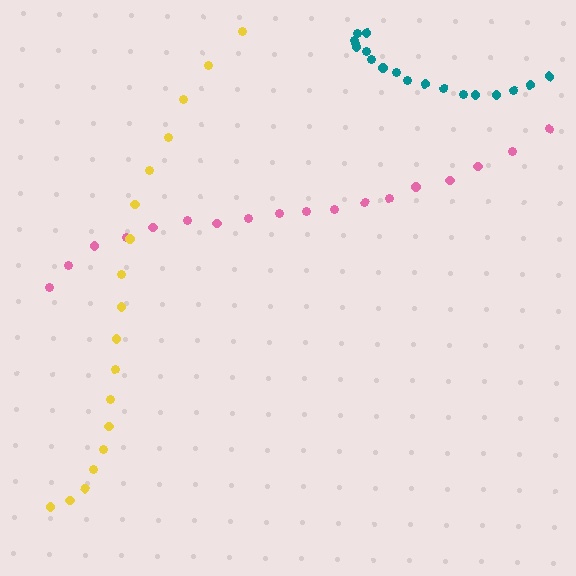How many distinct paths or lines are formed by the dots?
There are 3 distinct paths.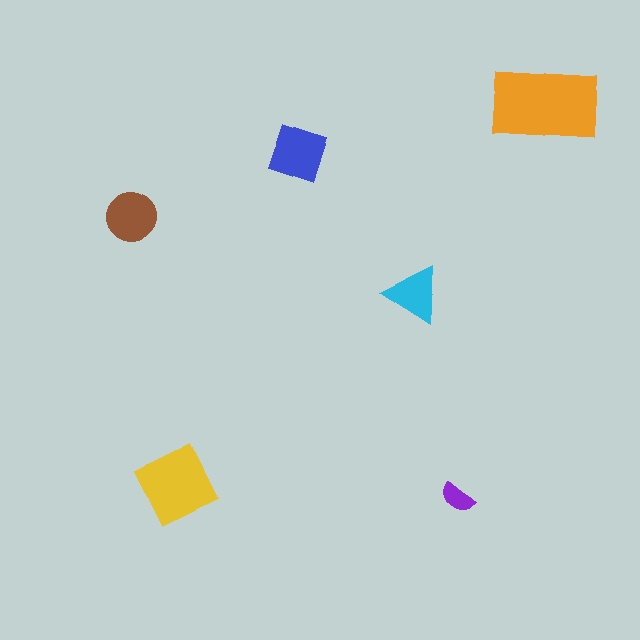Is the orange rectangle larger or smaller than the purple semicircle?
Larger.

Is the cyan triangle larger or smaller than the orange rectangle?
Smaller.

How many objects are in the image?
There are 6 objects in the image.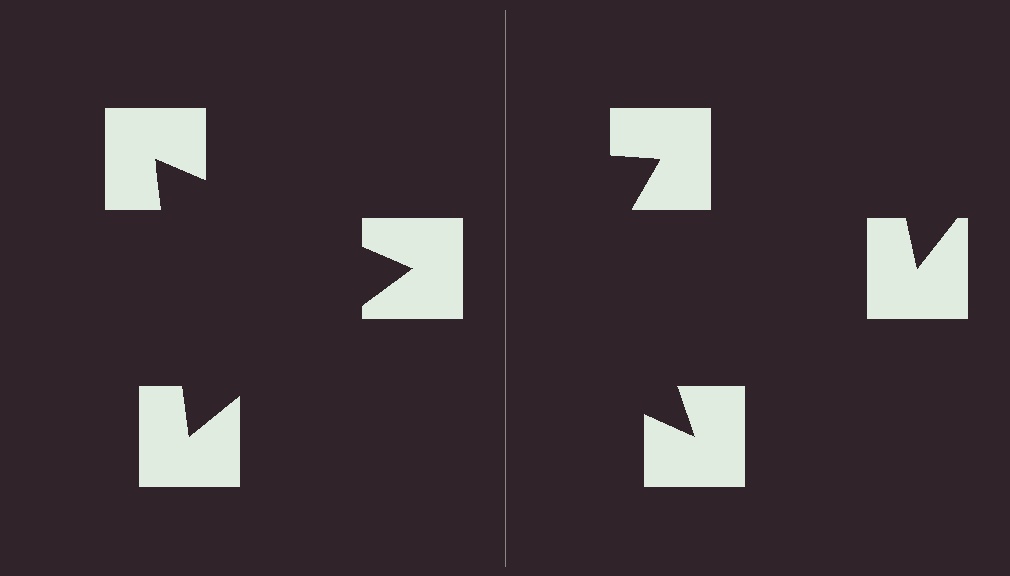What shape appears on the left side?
An illusory triangle.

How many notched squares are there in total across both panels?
6 — 3 on each side.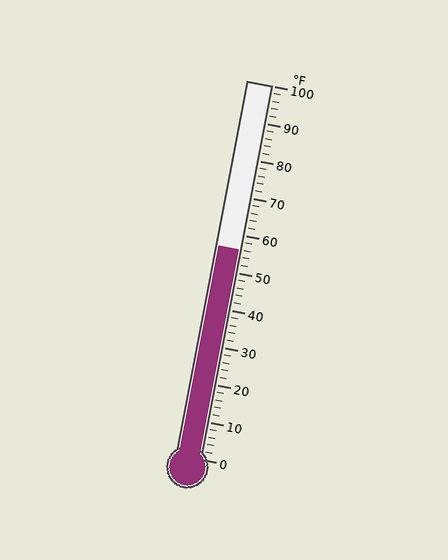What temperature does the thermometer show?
The thermometer shows approximately 56°F.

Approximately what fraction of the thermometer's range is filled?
The thermometer is filled to approximately 55% of its range.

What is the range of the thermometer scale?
The thermometer scale ranges from 0°F to 100°F.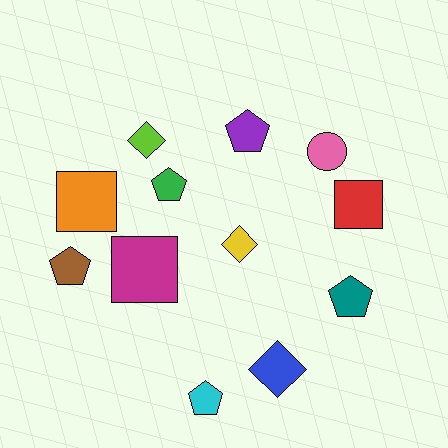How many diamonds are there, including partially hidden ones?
There are 3 diamonds.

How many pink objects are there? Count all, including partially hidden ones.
There is 1 pink object.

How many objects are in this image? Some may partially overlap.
There are 12 objects.